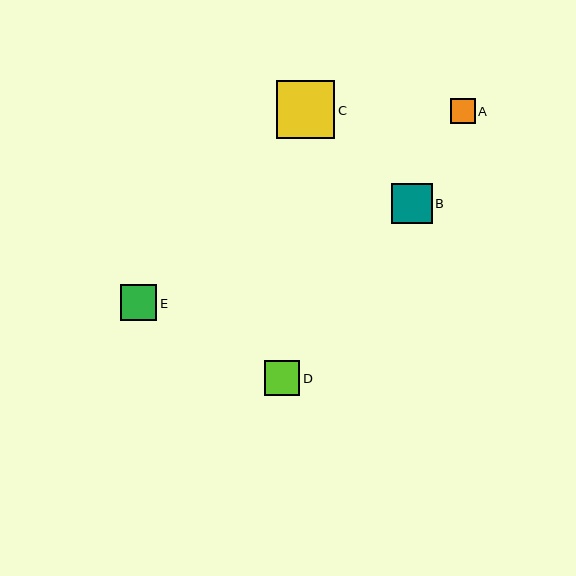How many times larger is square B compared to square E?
Square B is approximately 1.1 times the size of square E.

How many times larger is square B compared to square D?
Square B is approximately 1.1 times the size of square D.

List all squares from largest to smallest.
From largest to smallest: C, B, E, D, A.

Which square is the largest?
Square C is the largest with a size of approximately 59 pixels.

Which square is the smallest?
Square A is the smallest with a size of approximately 25 pixels.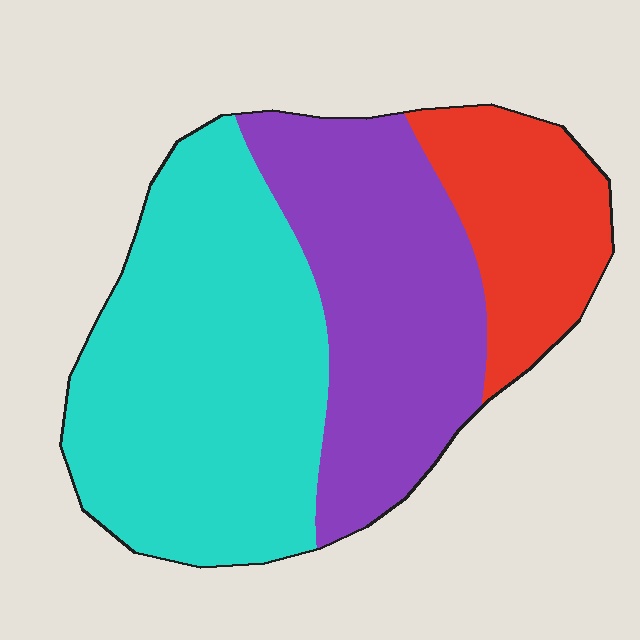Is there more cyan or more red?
Cyan.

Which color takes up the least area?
Red, at roughly 20%.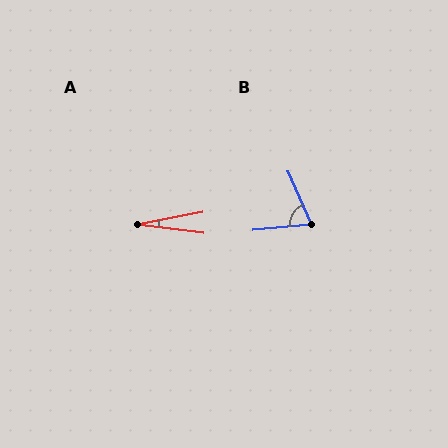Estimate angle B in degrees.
Approximately 71 degrees.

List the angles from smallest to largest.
A (18°), B (71°).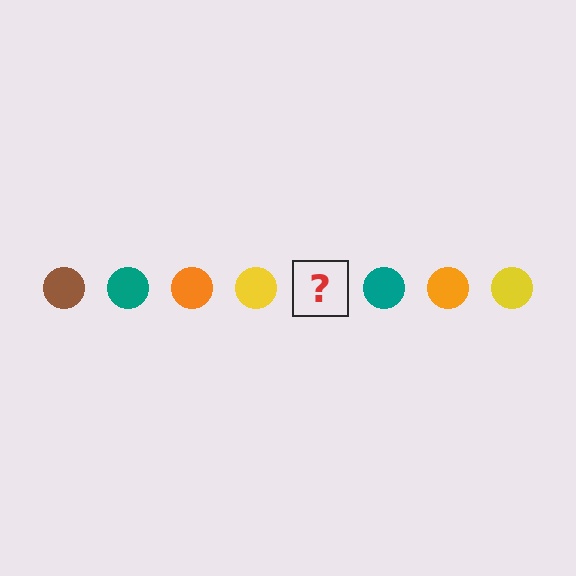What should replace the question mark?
The question mark should be replaced with a brown circle.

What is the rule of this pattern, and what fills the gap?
The rule is that the pattern cycles through brown, teal, orange, yellow circles. The gap should be filled with a brown circle.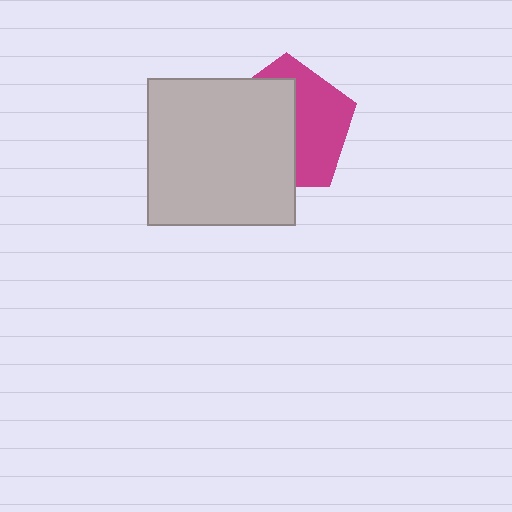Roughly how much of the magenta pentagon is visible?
About half of it is visible (roughly 46%).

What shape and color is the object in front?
The object in front is a light gray square.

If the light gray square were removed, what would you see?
You would see the complete magenta pentagon.